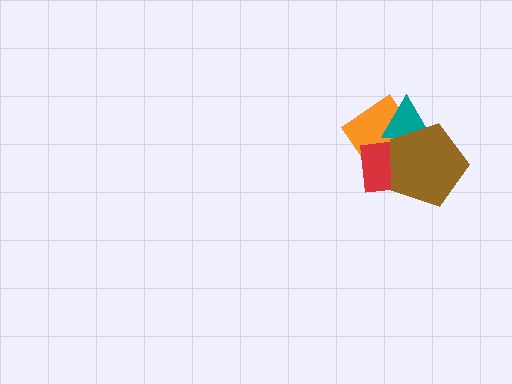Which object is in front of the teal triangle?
The brown pentagon is in front of the teal triangle.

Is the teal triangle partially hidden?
Yes, it is partially covered by another shape.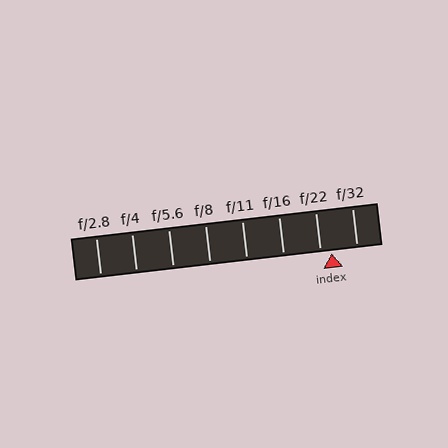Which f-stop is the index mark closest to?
The index mark is closest to f/22.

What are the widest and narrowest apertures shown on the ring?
The widest aperture shown is f/2.8 and the narrowest is f/32.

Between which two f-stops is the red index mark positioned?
The index mark is between f/22 and f/32.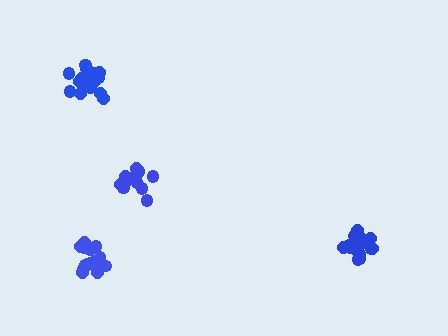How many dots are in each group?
Group 1: 16 dots, Group 2: 15 dots, Group 3: 18 dots, Group 4: 16 dots (65 total).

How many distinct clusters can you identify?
There are 4 distinct clusters.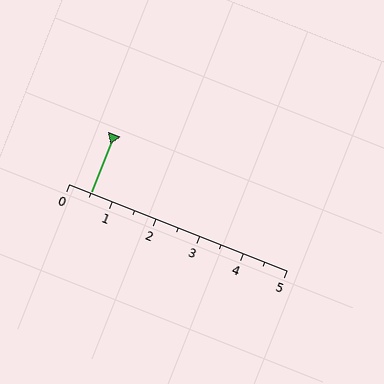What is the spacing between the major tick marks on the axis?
The major ticks are spaced 1 apart.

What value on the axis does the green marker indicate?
The marker indicates approximately 0.5.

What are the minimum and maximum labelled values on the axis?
The axis runs from 0 to 5.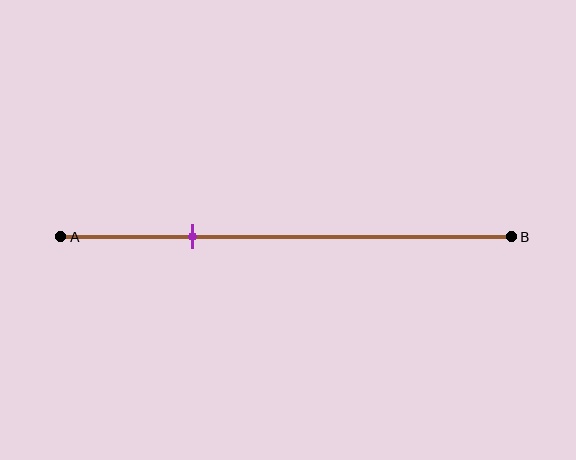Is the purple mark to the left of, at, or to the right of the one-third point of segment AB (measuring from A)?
The purple mark is to the left of the one-third point of segment AB.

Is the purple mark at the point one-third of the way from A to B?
No, the mark is at about 30% from A, not at the 33% one-third point.